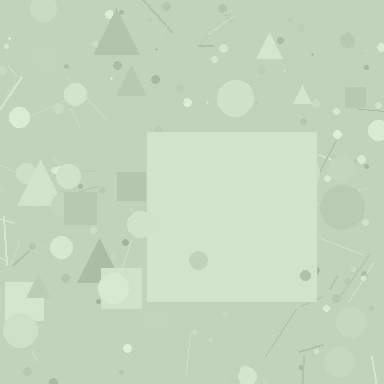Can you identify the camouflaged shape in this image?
The camouflaged shape is a square.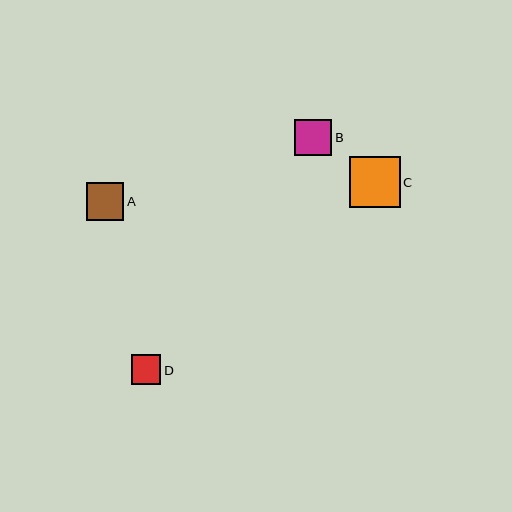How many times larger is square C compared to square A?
Square C is approximately 1.4 times the size of square A.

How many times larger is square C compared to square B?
Square C is approximately 1.4 times the size of square B.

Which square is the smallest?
Square D is the smallest with a size of approximately 29 pixels.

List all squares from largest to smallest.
From largest to smallest: C, A, B, D.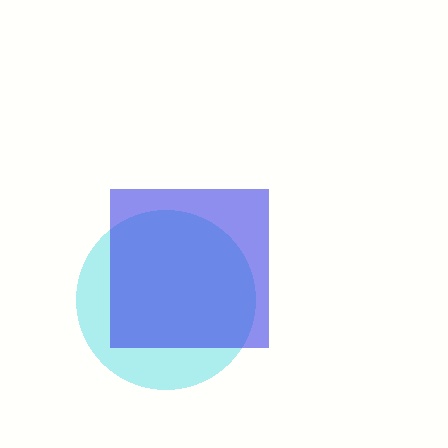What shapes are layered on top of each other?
The layered shapes are: a cyan circle, a blue square.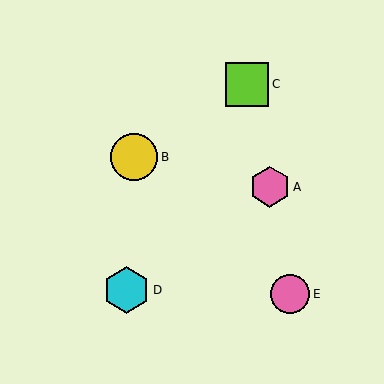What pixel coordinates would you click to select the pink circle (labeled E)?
Click at (290, 294) to select the pink circle E.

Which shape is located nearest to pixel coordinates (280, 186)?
The pink hexagon (labeled A) at (270, 187) is nearest to that location.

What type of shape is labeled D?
Shape D is a cyan hexagon.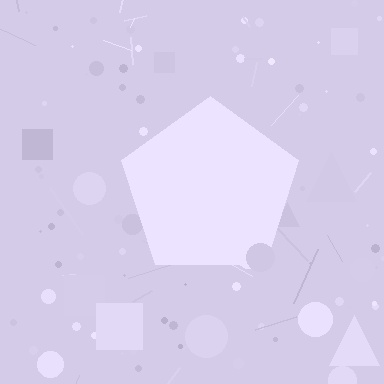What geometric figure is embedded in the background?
A pentagon is embedded in the background.